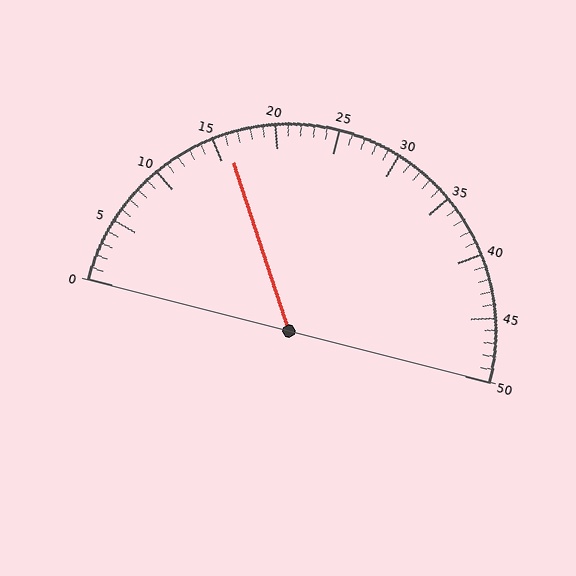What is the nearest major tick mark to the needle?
The nearest major tick mark is 15.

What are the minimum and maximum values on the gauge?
The gauge ranges from 0 to 50.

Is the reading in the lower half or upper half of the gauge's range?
The reading is in the lower half of the range (0 to 50).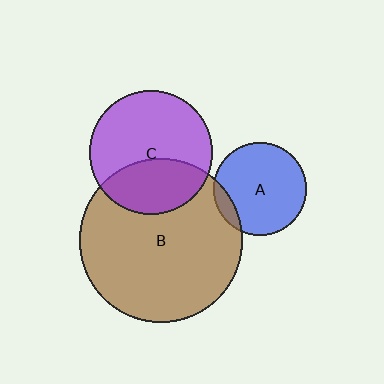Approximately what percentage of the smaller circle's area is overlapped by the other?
Approximately 35%.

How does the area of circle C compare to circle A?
Approximately 1.8 times.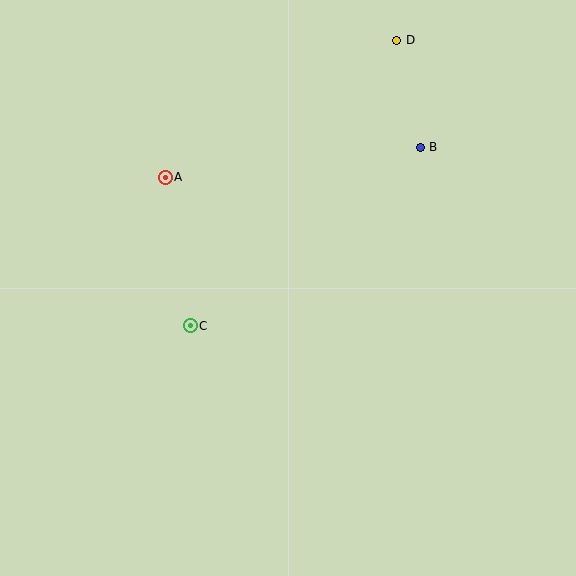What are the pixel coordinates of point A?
Point A is at (165, 177).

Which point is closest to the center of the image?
Point C at (190, 326) is closest to the center.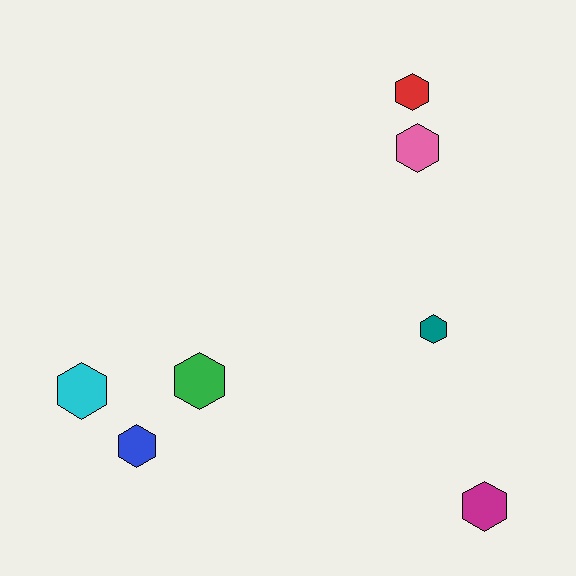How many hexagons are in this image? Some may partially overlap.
There are 7 hexagons.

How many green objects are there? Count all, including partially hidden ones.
There is 1 green object.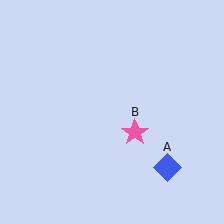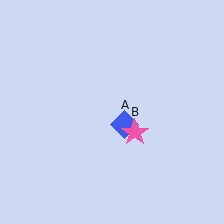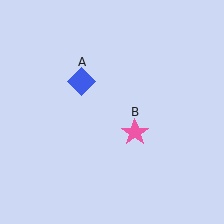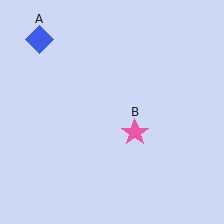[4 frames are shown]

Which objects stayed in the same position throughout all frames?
Pink star (object B) remained stationary.